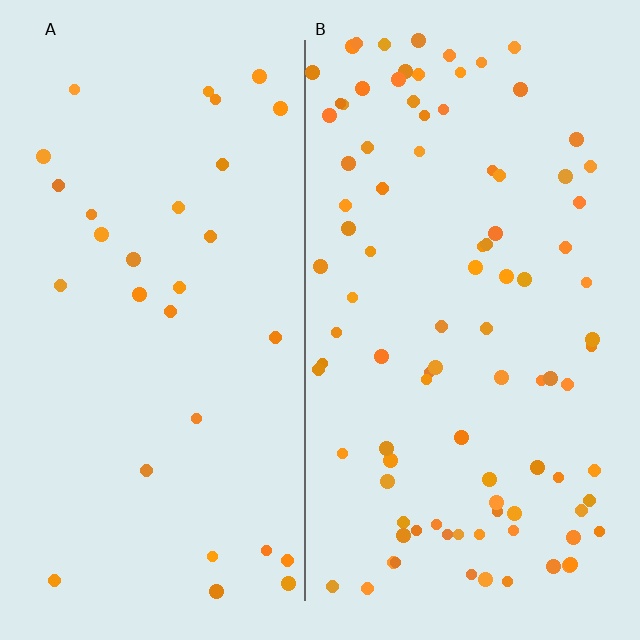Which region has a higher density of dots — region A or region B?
B (the right).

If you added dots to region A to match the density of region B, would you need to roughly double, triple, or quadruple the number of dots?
Approximately triple.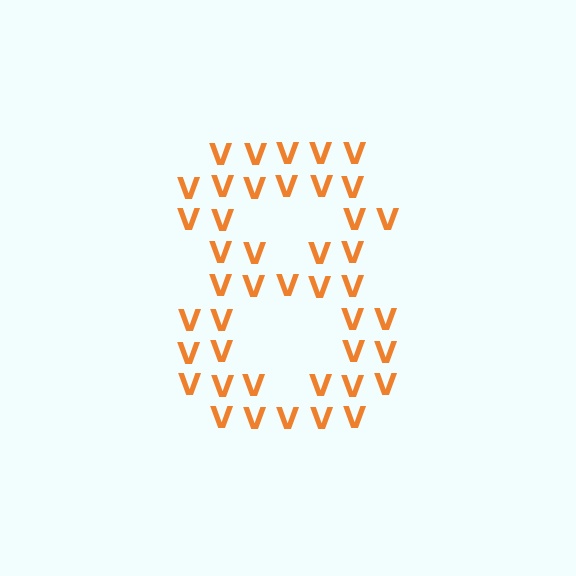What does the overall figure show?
The overall figure shows the digit 8.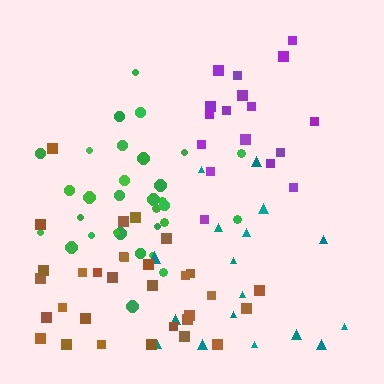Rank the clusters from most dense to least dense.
green, brown, purple, teal.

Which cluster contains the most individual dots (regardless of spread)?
Green (31).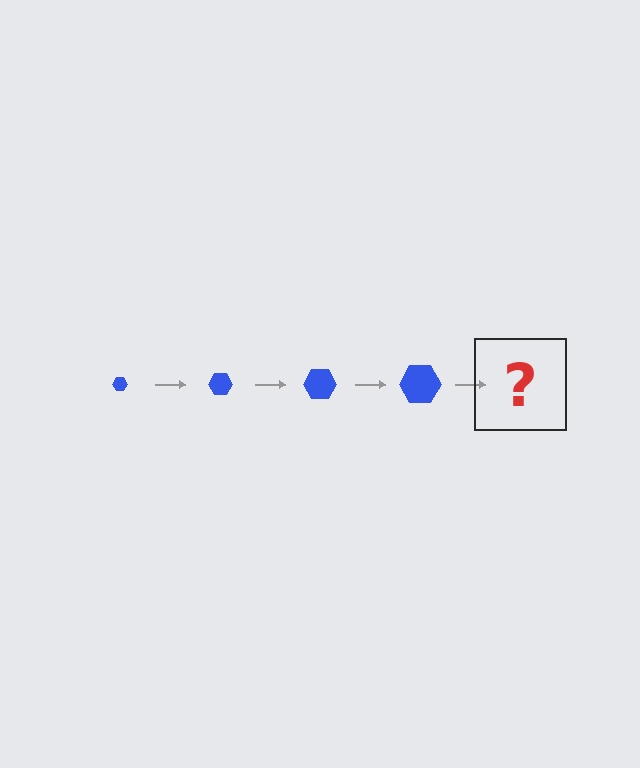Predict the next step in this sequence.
The next step is a blue hexagon, larger than the previous one.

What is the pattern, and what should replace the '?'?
The pattern is that the hexagon gets progressively larger each step. The '?' should be a blue hexagon, larger than the previous one.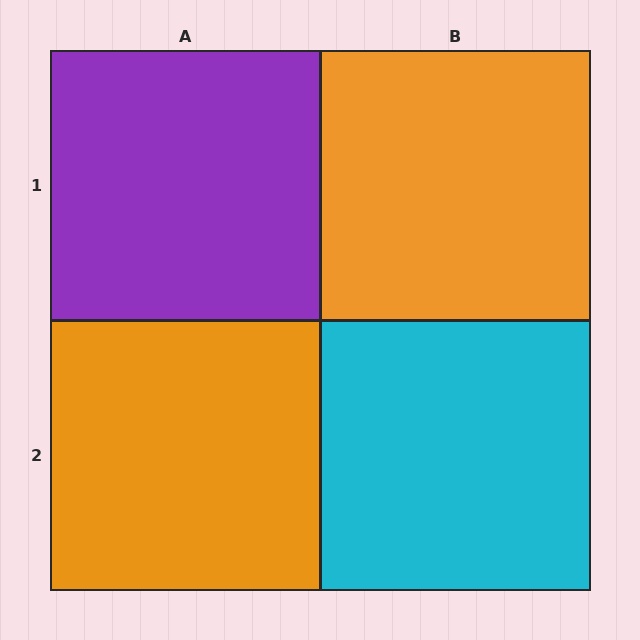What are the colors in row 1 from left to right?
Purple, orange.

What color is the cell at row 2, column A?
Orange.